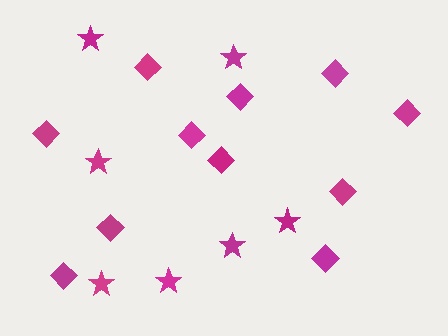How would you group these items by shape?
There are 2 groups: one group of diamonds (11) and one group of stars (7).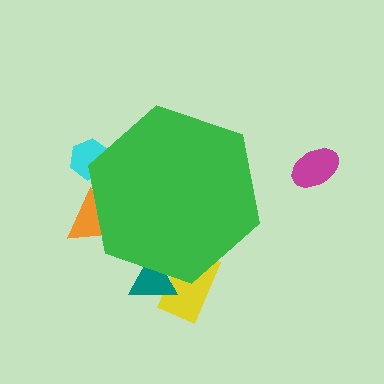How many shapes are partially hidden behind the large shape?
4 shapes are partially hidden.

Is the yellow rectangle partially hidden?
Yes, the yellow rectangle is partially hidden behind the green hexagon.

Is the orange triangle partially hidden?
Yes, the orange triangle is partially hidden behind the green hexagon.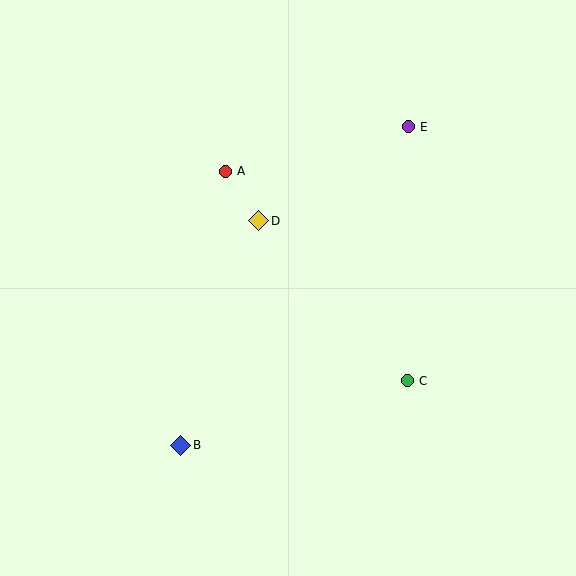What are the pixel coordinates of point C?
Point C is at (407, 381).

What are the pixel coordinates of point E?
Point E is at (408, 127).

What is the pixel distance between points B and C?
The distance between B and C is 236 pixels.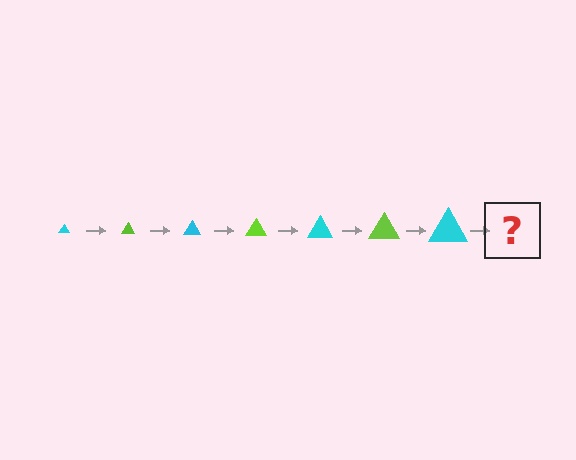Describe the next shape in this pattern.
It should be a lime triangle, larger than the previous one.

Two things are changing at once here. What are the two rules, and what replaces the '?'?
The two rules are that the triangle grows larger each step and the color cycles through cyan and lime. The '?' should be a lime triangle, larger than the previous one.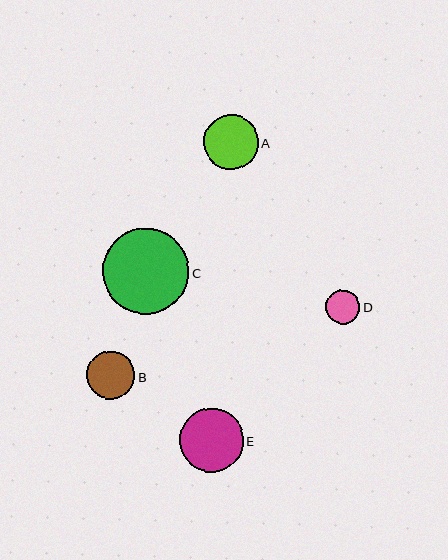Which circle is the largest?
Circle C is the largest with a size of approximately 87 pixels.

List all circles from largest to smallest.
From largest to smallest: C, E, A, B, D.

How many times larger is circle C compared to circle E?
Circle C is approximately 1.4 times the size of circle E.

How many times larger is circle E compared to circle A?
Circle E is approximately 1.2 times the size of circle A.